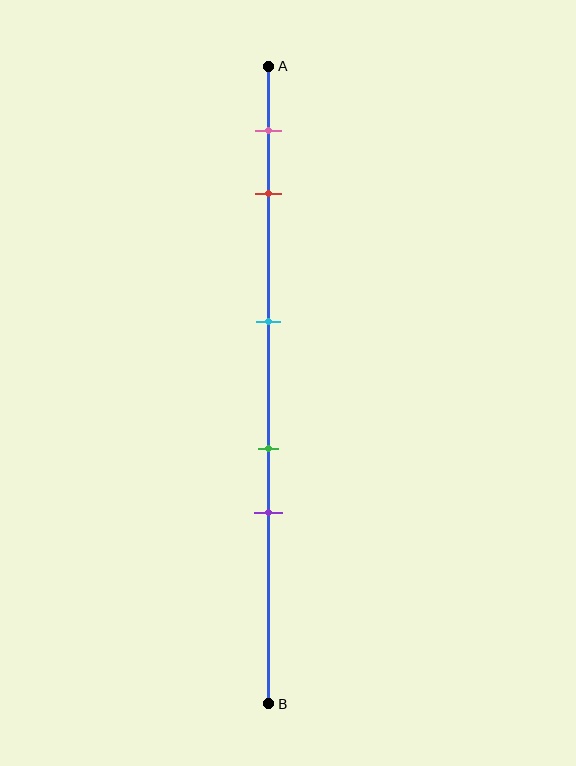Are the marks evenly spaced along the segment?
No, the marks are not evenly spaced.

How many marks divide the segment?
There are 5 marks dividing the segment.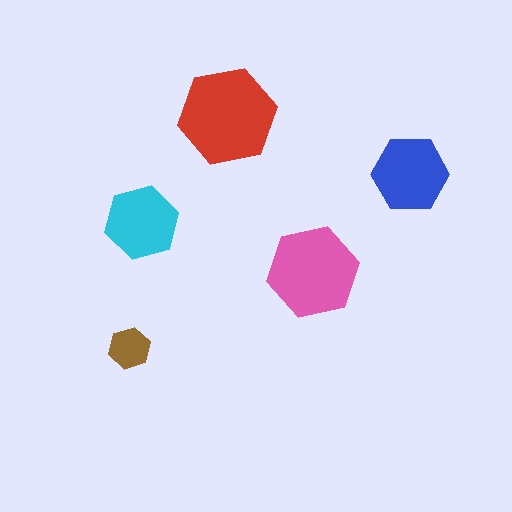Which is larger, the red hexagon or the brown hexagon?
The red one.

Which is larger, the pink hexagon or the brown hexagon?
The pink one.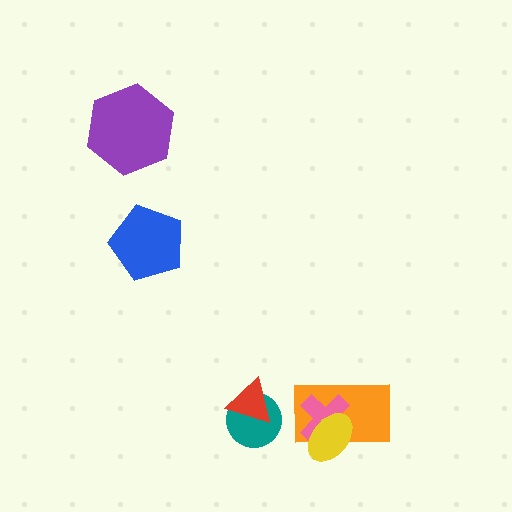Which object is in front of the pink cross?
The yellow ellipse is in front of the pink cross.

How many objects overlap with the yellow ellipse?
2 objects overlap with the yellow ellipse.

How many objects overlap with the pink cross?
2 objects overlap with the pink cross.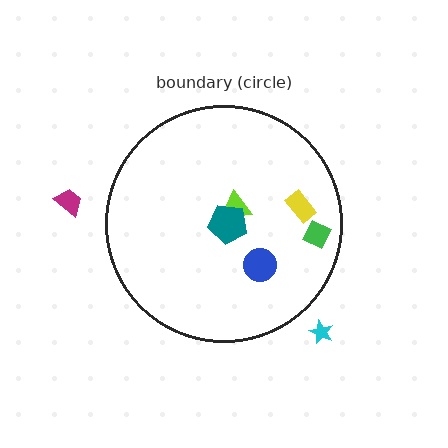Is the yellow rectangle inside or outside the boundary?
Inside.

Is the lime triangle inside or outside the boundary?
Inside.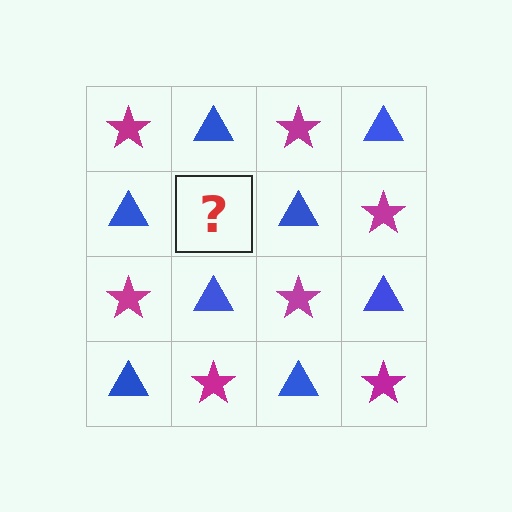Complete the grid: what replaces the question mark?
The question mark should be replaced with a magenta star.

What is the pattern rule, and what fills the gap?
The rule is that it alternates magenta star and blue triangle in a checkerboard pattern. The gap should be filled with a magenta star.